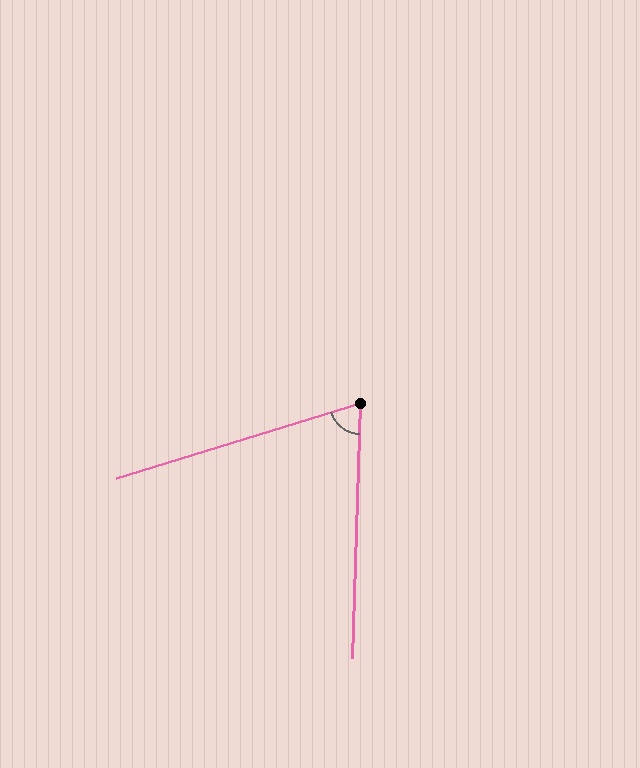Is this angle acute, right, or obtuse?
It is acute.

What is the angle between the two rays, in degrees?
Approximately 71 degrees.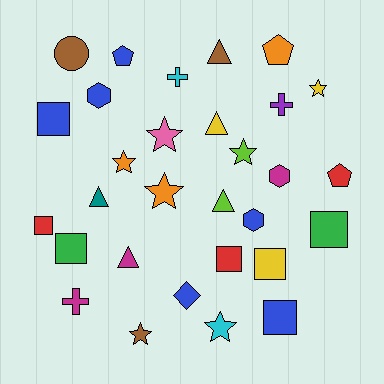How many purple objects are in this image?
There is 1 purple object.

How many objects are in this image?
There are 30 objects.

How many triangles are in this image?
There are 5 triangles.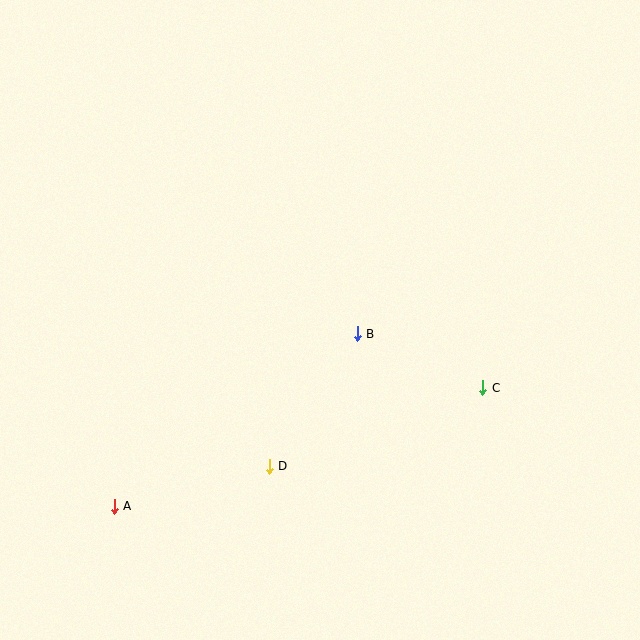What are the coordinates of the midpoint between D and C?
The midpoint between D and C is at (376, 427).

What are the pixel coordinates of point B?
Point B is at (357, 334).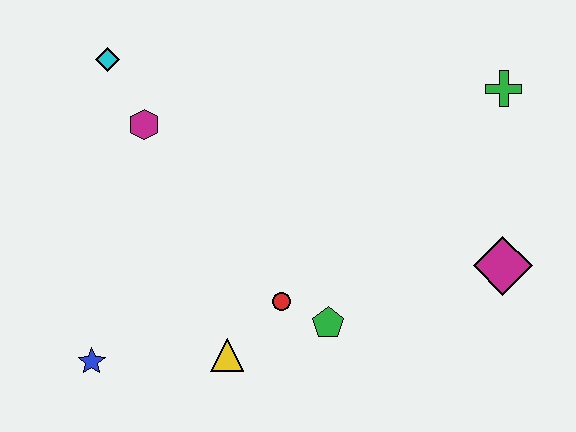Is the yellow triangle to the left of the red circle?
Yes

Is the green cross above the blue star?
Yes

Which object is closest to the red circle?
The green pentagon is closest to the red circle.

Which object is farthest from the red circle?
The green cross is farthest from the red circle.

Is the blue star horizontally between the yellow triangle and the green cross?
No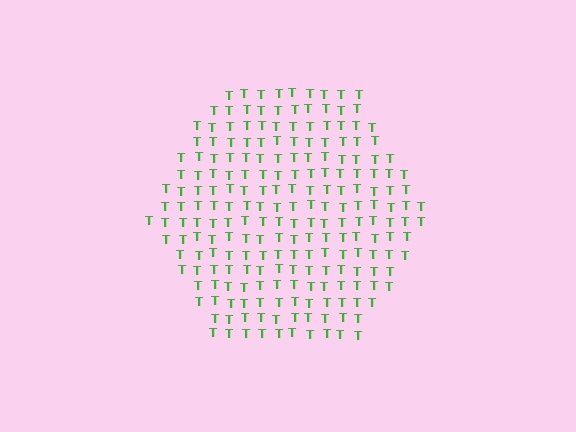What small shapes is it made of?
It is made of small letter T's.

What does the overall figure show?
The overall figure shows a hexagon.